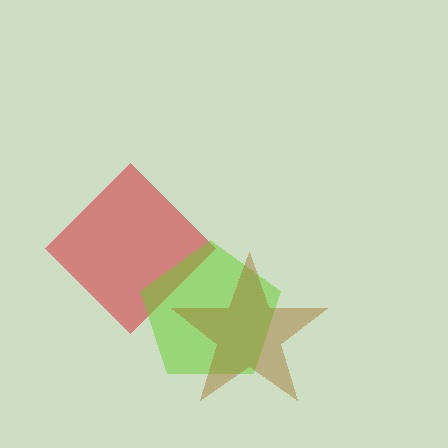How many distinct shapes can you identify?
There are 3 distinct shapes: a red diamond, a lime pentagon, a brown star.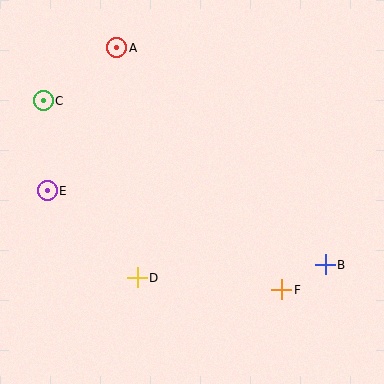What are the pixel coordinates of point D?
Point D is at (137, 278).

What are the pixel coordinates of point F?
Point F is at (282, 290).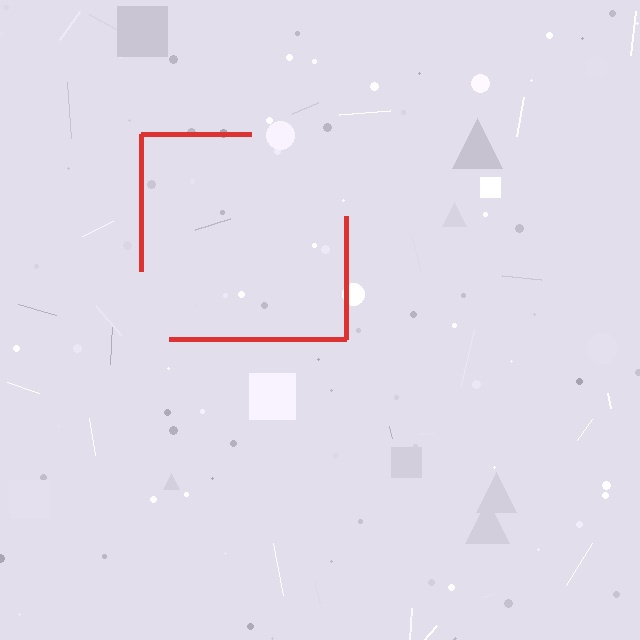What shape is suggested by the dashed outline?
The dashed outline suggests a square.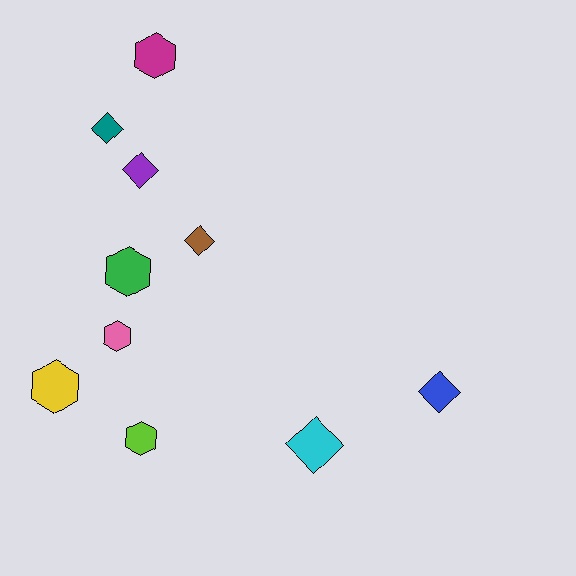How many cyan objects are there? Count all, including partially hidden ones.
There is 1 cyan object.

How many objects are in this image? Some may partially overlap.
There are 10 objects.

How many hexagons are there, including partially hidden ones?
There are 5 hexagons.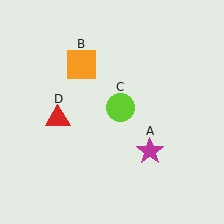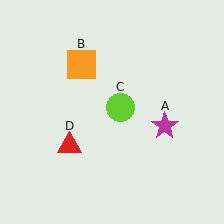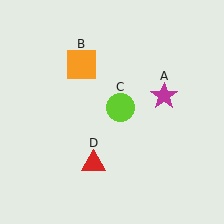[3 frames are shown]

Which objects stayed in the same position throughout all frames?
Orange square (object B) and lime circle (object C) remained stationary.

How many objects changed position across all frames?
2 objects changed position: magenta star (object A), red triangle (object D).